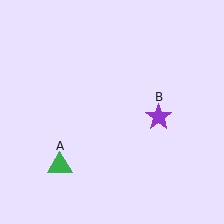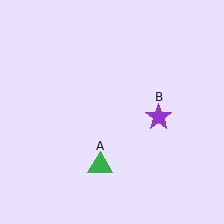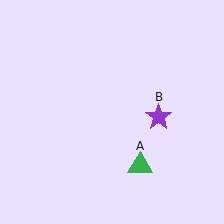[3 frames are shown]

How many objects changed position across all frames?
1 object changed position: green triangle (object A).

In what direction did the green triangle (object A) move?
The green triangle (object A) moved right.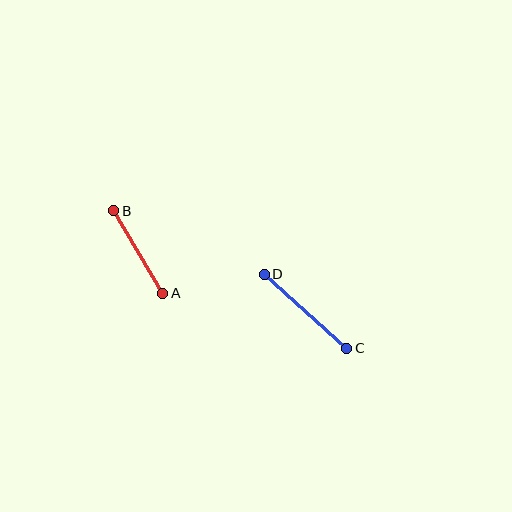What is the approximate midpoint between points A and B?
The midpoint is at approximately (138, 252) pixels.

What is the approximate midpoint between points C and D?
The midpoint is at approximately (305, 311) pixels.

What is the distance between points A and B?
The distance is approximately 96 pixels.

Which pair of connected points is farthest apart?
Points C and D are farthest apart.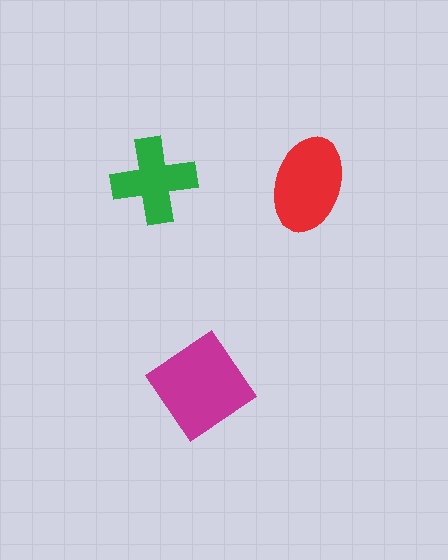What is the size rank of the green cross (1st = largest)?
3rd.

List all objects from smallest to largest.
The green cross, the red ellipse, the magenta diamond.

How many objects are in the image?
There are 3 objects in the image.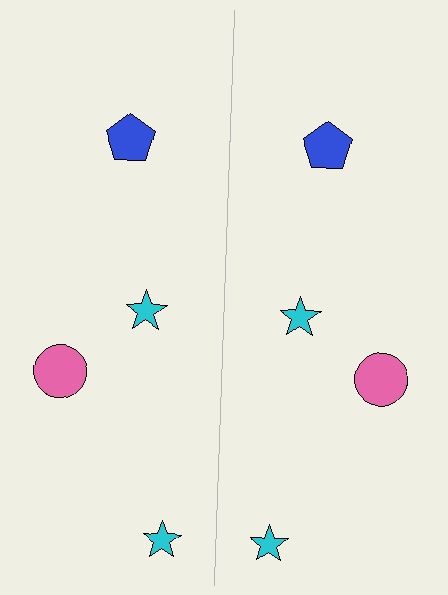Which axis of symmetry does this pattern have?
The pattern has a vertical axis of symmetry running through the center of the image.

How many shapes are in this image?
There are 8 shapes in this image.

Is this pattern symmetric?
Yes, this pattern has bilateral (reflection) symmetry.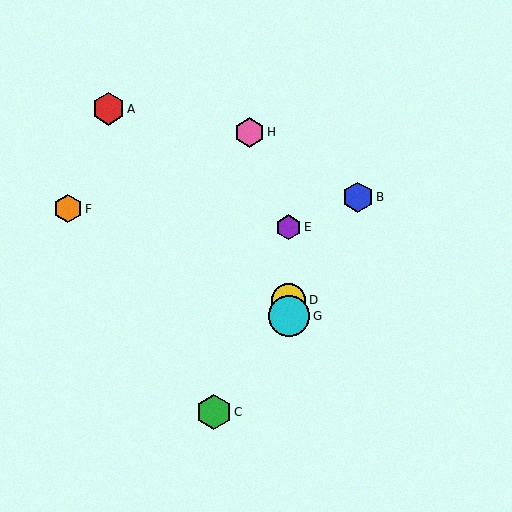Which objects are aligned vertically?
Objects D, E, G are aligned vertically.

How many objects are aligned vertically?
3 objects (D, E, G) are aligned vertically.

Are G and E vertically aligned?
Yes, both are at x≈289.